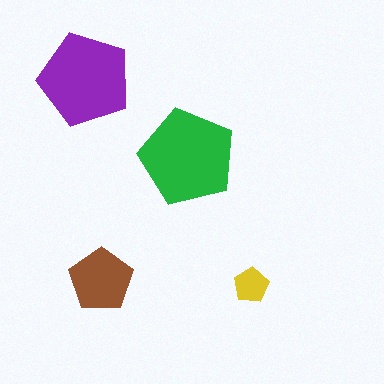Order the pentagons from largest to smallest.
the green one, the purple one, the brown one, the yellow one.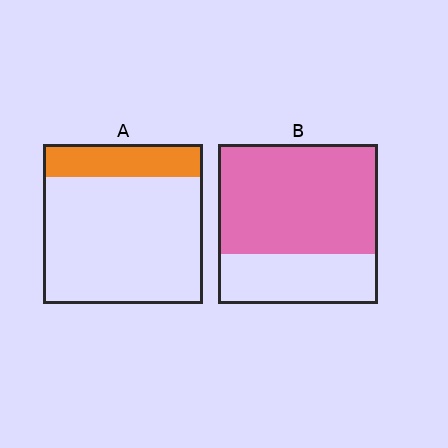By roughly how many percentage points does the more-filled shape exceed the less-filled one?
By roughly 50 percentage points (B over A).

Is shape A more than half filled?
No.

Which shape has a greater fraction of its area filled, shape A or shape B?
Shape B.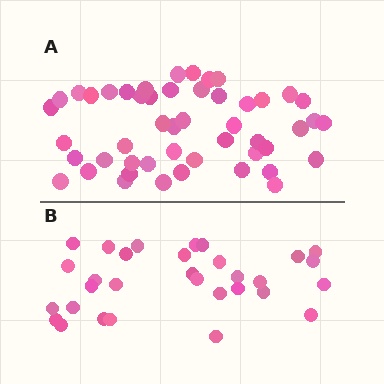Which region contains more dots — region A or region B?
Region A (the top region) has more dots.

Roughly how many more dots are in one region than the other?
Region A has approximately 20 more dots than region B.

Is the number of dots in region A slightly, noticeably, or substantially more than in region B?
Region A has substantially more. The ratio is roughly 1.6 to 1.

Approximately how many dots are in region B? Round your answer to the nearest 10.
About 30 dots. (The exact count is 31, which rounds to 30.)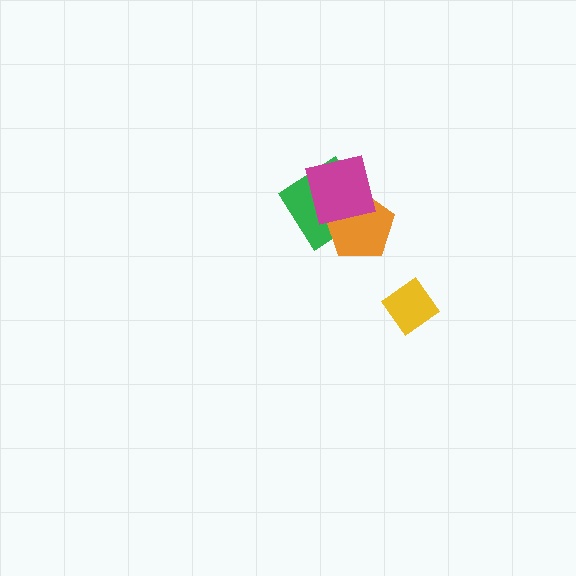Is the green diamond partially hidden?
Yes, it is partially covered by another shape.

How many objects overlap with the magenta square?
2 objects overlap with the magenta square.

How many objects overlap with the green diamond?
2 objects overlap with the green diamond.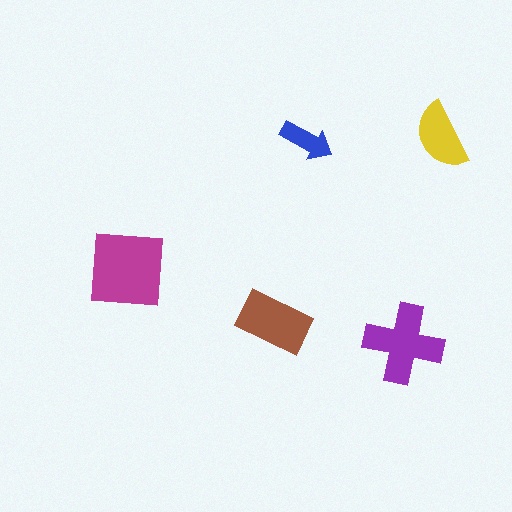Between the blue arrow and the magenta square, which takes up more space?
The magenta square.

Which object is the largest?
The magenta square.